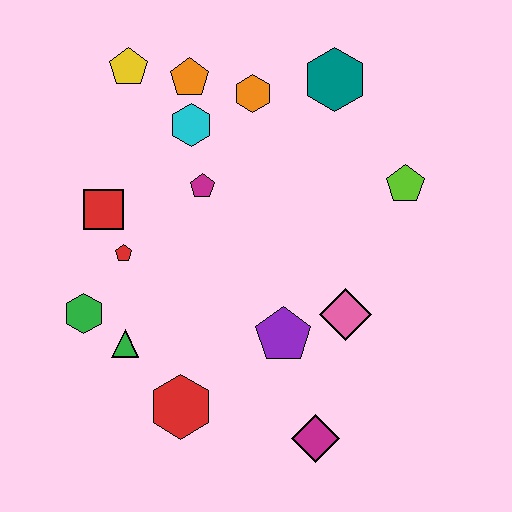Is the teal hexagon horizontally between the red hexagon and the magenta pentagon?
No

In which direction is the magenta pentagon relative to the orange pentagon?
The magenta pentagon is below the orange pentagon.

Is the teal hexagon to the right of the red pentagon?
Yes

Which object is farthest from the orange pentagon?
The magenta diamond is farthest from the orange pentagon.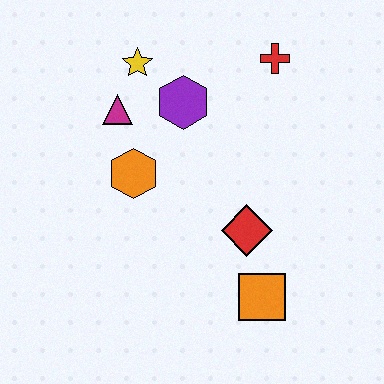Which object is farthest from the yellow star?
The orange square is farthest from the yellow star.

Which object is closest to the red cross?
The purple hexagon is closest to the red cross.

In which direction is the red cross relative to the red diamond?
The red cross is above the red diamond.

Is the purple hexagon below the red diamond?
No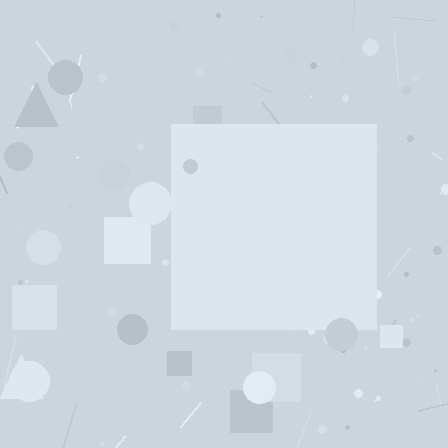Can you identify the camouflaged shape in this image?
The camouflaged shape is a square.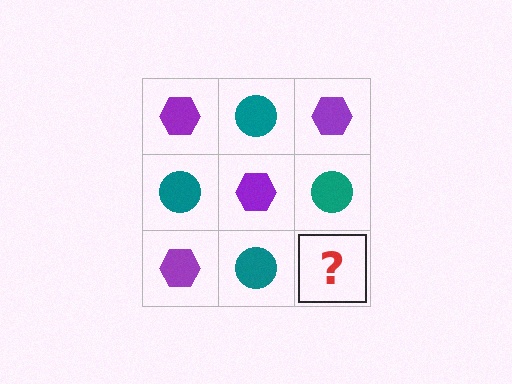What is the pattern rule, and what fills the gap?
The rule is that it alternates purple hexagon and teal circle in a checkerboard pattern. The gap should be filled with a purple hexagon.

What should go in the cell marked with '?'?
The missing cell should contain a purple hexagon.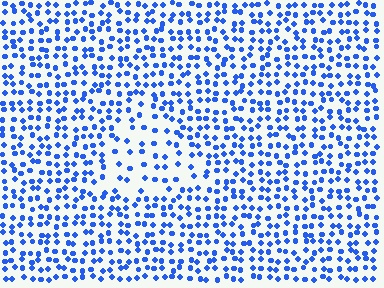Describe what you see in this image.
The image contains small blue elements arranged at two different densities. A triangle-shaped region is visible where the elements are less densely packed than the surrounding area.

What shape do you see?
I see a triangle.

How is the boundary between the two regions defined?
The boundary is defined by a change in element density (approximately 2.0x ratio). All elements are the same color, size, and shape.